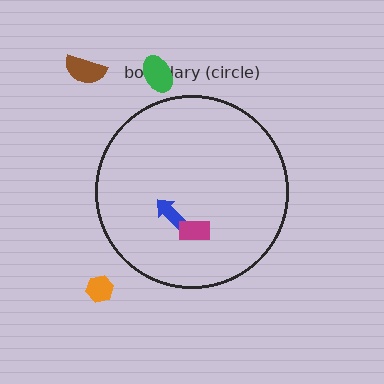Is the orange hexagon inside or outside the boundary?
Outside.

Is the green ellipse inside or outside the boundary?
Outside.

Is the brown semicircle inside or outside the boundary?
Outside.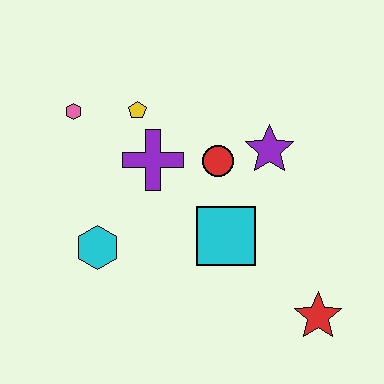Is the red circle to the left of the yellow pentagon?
No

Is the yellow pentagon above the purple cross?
Yes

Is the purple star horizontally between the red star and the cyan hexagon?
Yes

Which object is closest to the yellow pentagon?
The purple cross is closest to the yellow pentagon.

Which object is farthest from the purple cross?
The red star is farthest from the purple cross.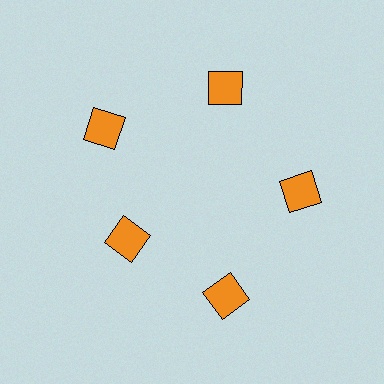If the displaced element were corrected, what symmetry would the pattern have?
It would have 5-fold rotational symmetry — the pattern would map onto itself every 72 degrees.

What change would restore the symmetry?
The symmetry would be restored by moving it outward, back onto the ring so that all 5 squares sit at equal angles and equal distance from the center.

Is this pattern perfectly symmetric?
No. The 5 orange squares are arranged in a ring, but one element near the 8 o'clock position is pulled inward toward the center, breaking the 5-fold rotational symmetry.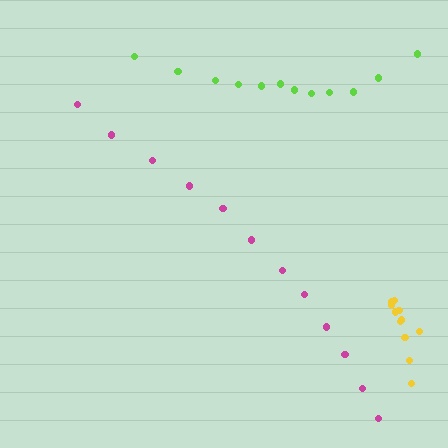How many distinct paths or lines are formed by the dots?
There are 3 distinct paths.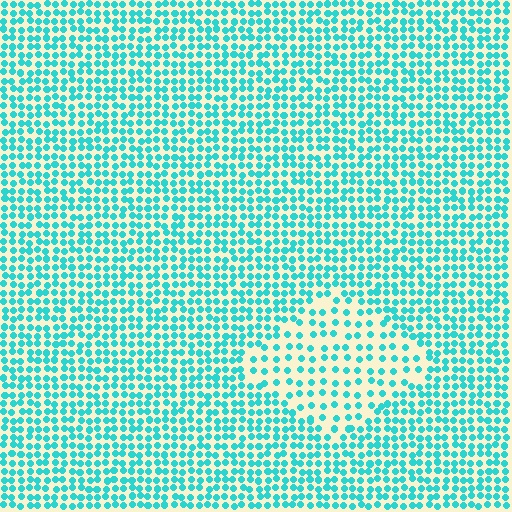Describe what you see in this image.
The image contains small cyan elements arranged at two different densities. A diamond-shaped region is visible where the elements are less densely packed than the surrounding area.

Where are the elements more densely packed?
The elements are more densely packed outside the diamond boundary.